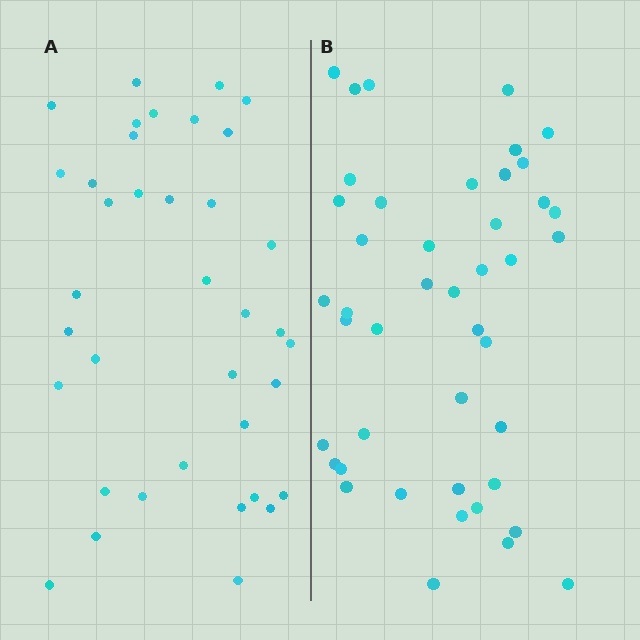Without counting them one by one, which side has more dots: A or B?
Region B (the right region) has more dots.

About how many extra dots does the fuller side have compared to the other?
Region B has roughly 8 or so more dots than region A.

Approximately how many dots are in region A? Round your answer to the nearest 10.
About 40 dots. (The exact count is 37, which rounds to 40.)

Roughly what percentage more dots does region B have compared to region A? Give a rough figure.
About 20% more.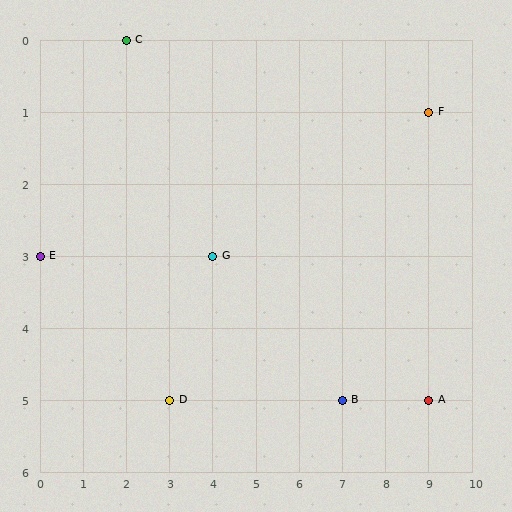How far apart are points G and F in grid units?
Points G and F are 5 columns and 2 rows apart (about 5.4 grid units diagonally).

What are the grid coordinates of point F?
Point F is at grid coordinates (9, 1).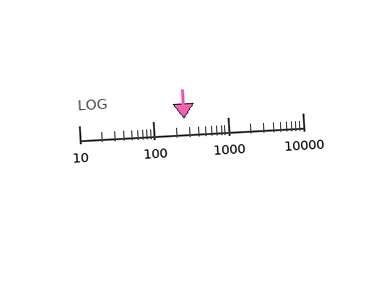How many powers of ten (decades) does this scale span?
The scale spans 3 decades, from 10 to 10000.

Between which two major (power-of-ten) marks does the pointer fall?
The pointer is between 100 and 1000.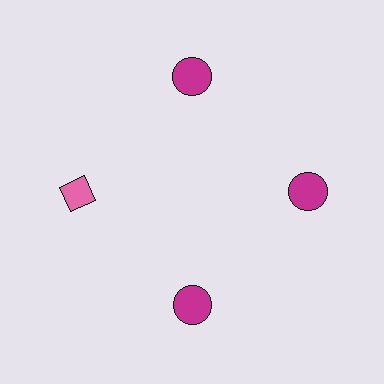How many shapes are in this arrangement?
There are 4 shapes arranged in a ring pattern.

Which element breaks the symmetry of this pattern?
The pink diamond at roughly the 9 o'clock position breaks the symmetry. All other shapes are magenta circles.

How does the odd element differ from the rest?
It differs in both color (pink instead of magenta) and shape (diamond instead of circle).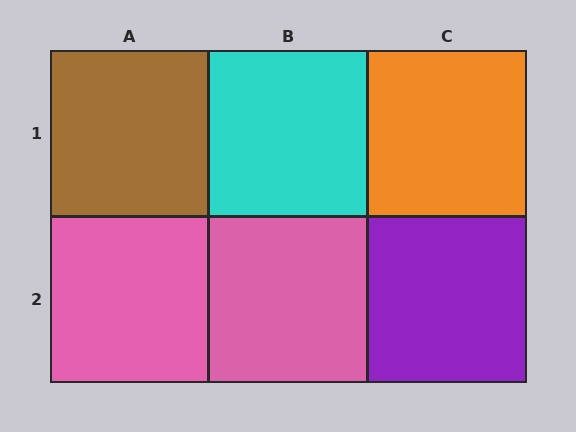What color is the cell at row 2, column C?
Purple.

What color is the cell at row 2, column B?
Pink.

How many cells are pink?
2 cells are pink.